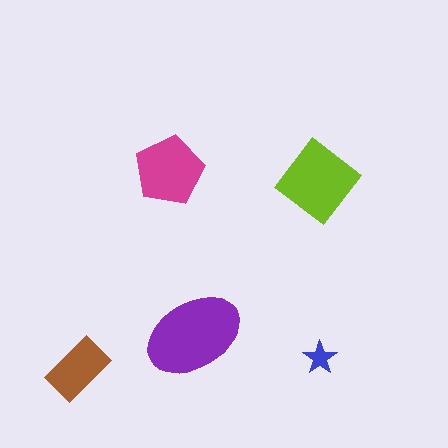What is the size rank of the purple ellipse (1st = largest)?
1st.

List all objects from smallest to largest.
The blue star, the brown rectangle, the magenta pentagon, the lime diamond, the purple ellipse.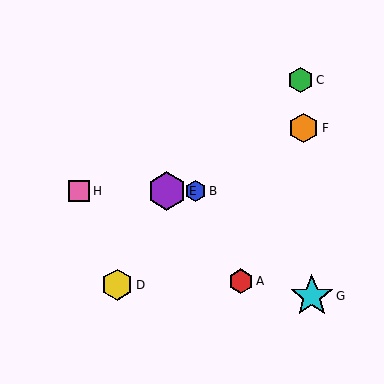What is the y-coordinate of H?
Object H is at y≈191.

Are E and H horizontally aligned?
Yes, both are at y≈191.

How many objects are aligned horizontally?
3 objects (B, E, H) are aligned horizontally.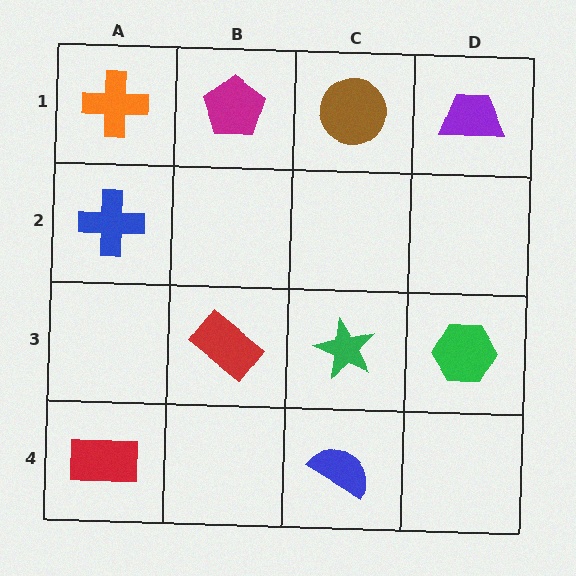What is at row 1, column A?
An orange cross.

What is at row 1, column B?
A magenta pentagon.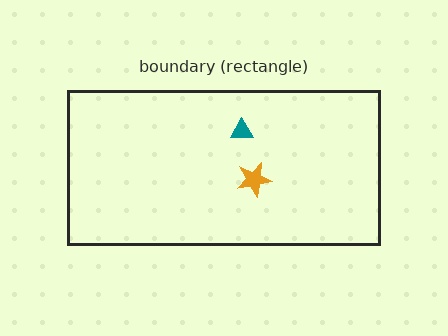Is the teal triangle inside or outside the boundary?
Inside.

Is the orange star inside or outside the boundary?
Inside.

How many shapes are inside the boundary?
2 inside, 0 outside.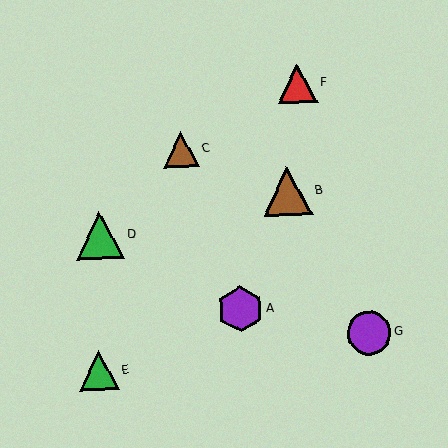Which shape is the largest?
The brown triangle (labeled B) is the largest.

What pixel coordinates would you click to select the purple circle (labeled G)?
Click at (369, 333) to select the purple circle G.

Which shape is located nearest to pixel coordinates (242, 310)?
The purple hexagon (labeled A) at (240, 309) is nearest to that location.